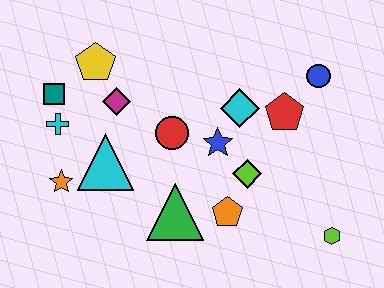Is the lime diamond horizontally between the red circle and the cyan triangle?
No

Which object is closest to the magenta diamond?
The yellow pentagon is closest to the magenta diamond.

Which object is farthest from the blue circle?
The orange star is farthest from the blue circle.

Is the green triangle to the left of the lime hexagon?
Yes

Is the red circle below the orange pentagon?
No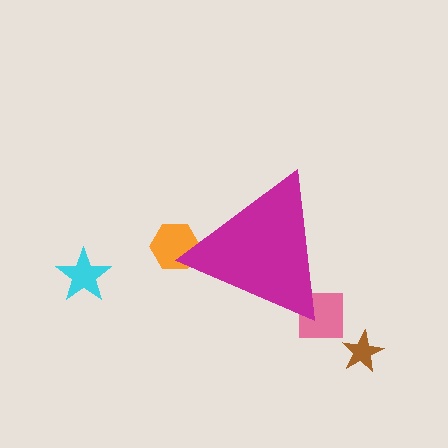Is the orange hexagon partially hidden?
Yes, the orange hexagon is partially hidden behind the magenta triangle.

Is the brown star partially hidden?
No, the brown star is fully visible.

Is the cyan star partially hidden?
No, the cyan star is fully visible.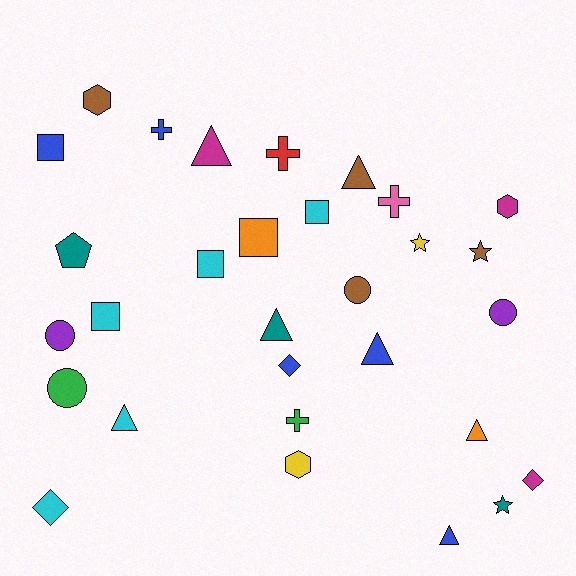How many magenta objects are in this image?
There are 3 magenta objects.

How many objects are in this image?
There are 30 objects.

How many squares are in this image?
There are 5 squares.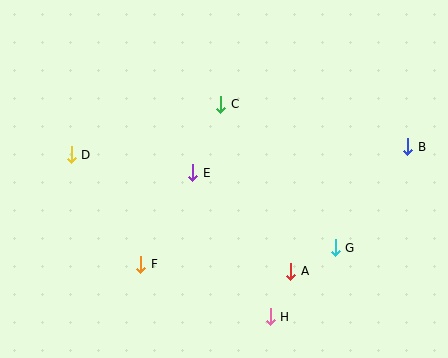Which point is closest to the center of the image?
Point E at (193, 173) is closest to the center.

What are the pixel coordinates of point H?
Point H is at (270, 317).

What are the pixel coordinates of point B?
Point B is at (408, 147).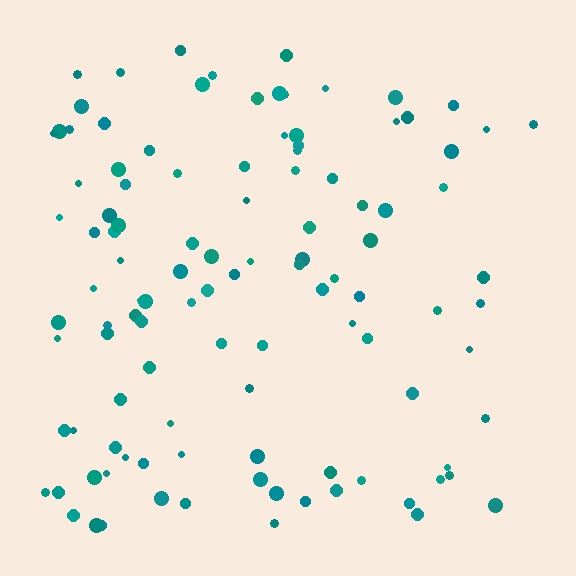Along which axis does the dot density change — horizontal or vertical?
Horizontal.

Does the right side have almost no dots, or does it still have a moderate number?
Still a moderate number, just noticeably fewer than the left.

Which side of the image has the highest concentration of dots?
The left.